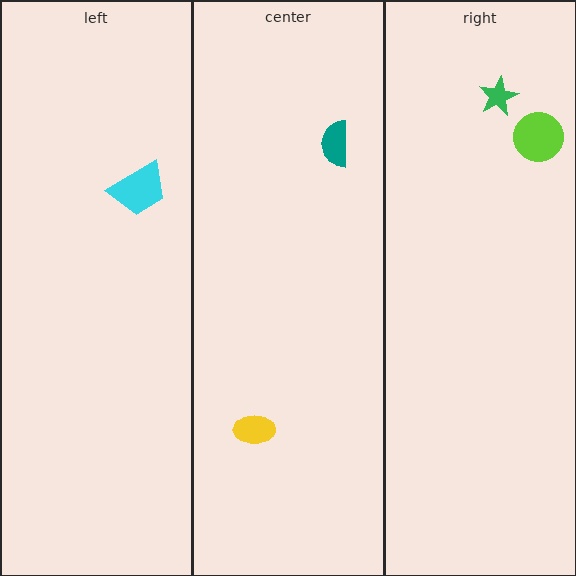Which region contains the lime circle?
The right region.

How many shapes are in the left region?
1.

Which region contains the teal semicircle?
The center region.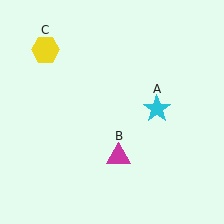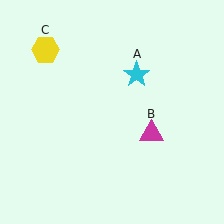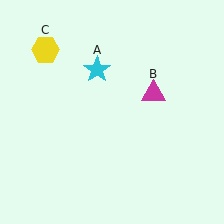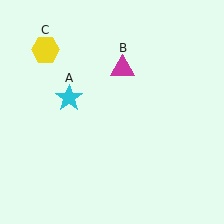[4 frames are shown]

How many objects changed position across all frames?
2 objects changed position: cyan star (object A), magenta triangle (object B).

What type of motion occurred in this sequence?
The cyan star (object A), magenta triangle (object B) rotated counterclockwise around the center of the scene.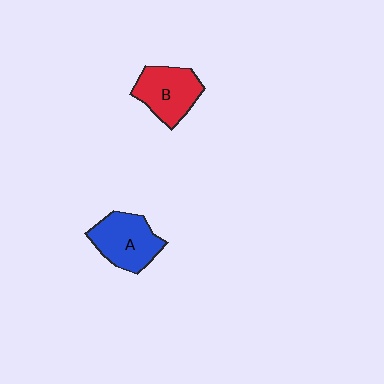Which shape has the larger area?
Shape A (blue).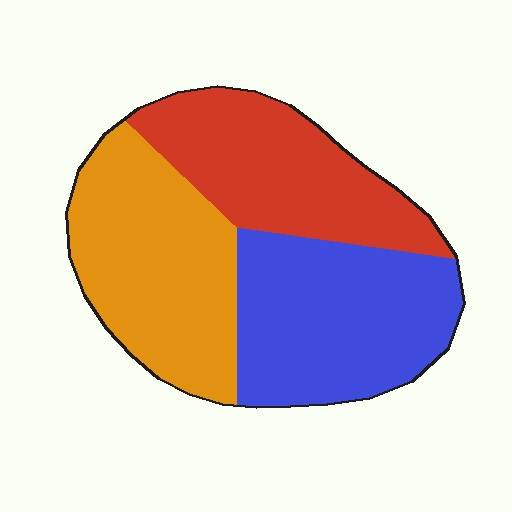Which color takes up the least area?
Red, at roughly 30%.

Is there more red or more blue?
Blue.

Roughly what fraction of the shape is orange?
Orange covers 35% of the shape.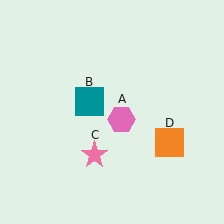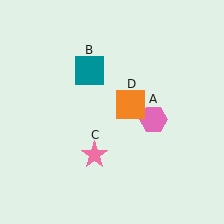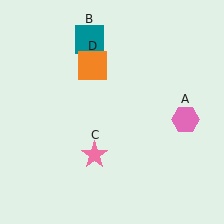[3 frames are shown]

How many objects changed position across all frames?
3 objects changed position: pink hexagon (object A), teal square (object B), orange square (object D).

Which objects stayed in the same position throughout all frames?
Pink star (object C) remained stationary.